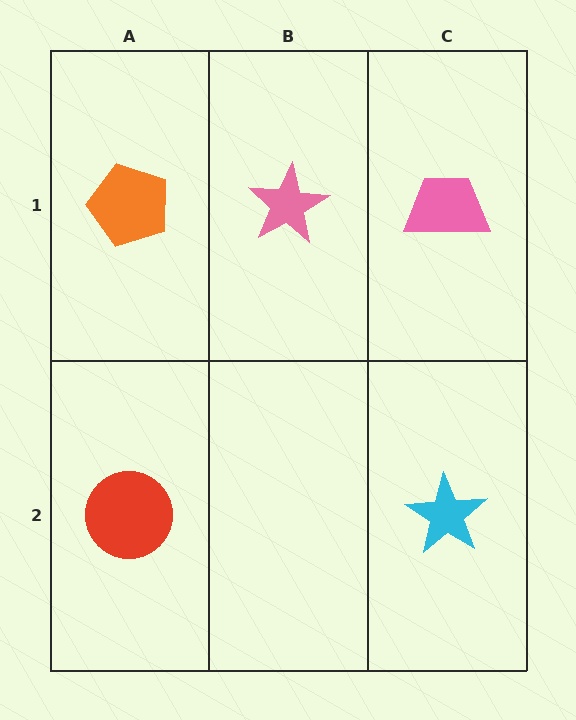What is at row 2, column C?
A cyan star.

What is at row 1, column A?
An orange pentagon.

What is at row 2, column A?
A red circle.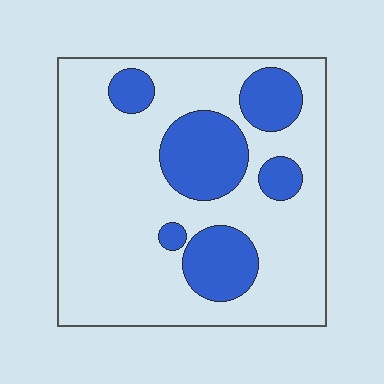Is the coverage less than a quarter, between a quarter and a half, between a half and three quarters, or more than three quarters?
Between a quarter and a half.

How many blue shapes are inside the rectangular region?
6.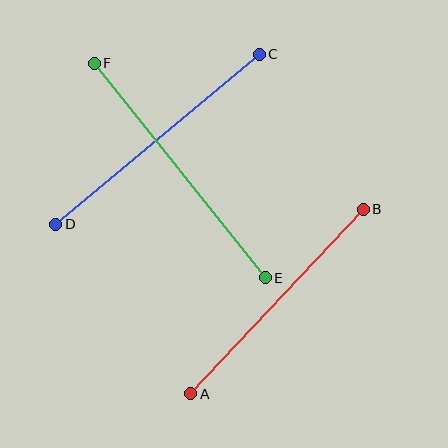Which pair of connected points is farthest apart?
Points E and F are farthest apart.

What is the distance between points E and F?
The distance is approximately 274 pixels.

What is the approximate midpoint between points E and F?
The midpoint is at approximately (180, 170) pixels.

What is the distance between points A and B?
The distance is approximately 252 pixels.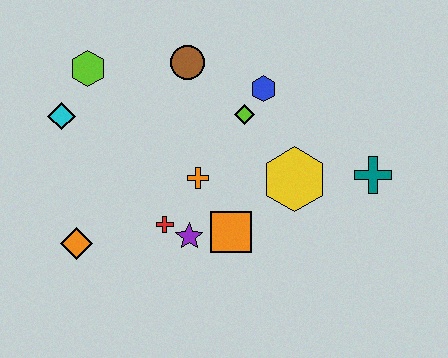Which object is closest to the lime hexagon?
The cyan diamond is closest to the lime hexagon.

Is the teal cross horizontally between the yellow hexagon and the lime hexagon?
No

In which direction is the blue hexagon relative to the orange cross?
The blue hexagon is above the orange cross.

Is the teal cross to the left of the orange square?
No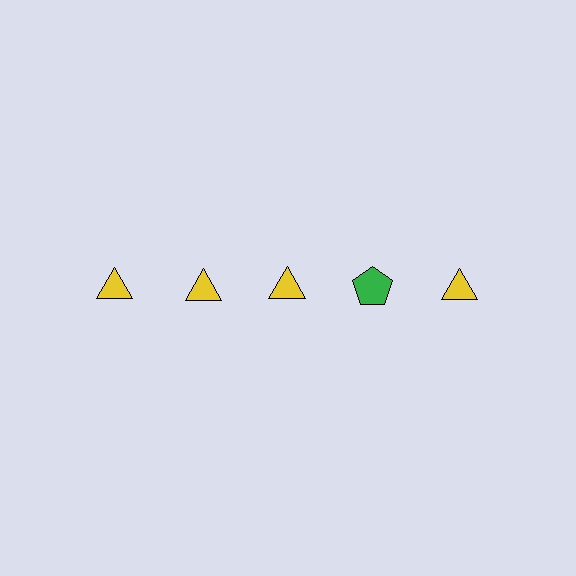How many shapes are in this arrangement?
There are 5 shapes arranged in a grid pattern.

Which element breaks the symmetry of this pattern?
The green pentagon in the top row, second from right column breaks the symmetry. All other shapes are yellow triangles.